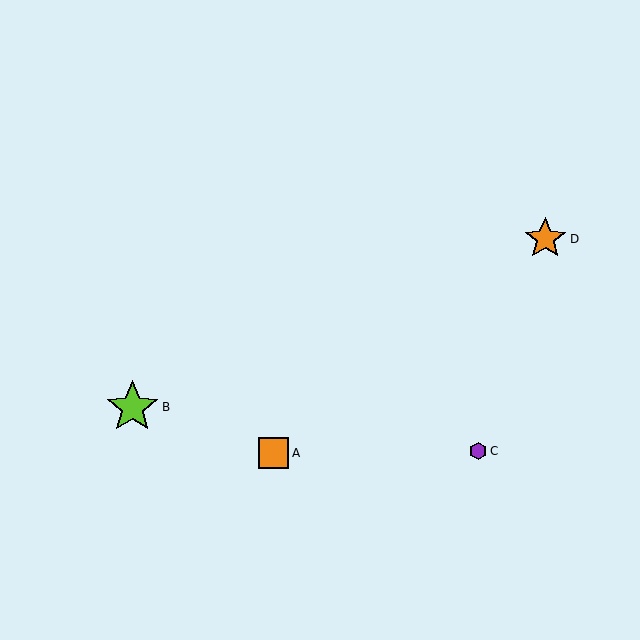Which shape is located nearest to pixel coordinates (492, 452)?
The purple hexagon (labeled C) at (478, 451) is nearest to that location.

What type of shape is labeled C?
Shape C is a purple hexagon.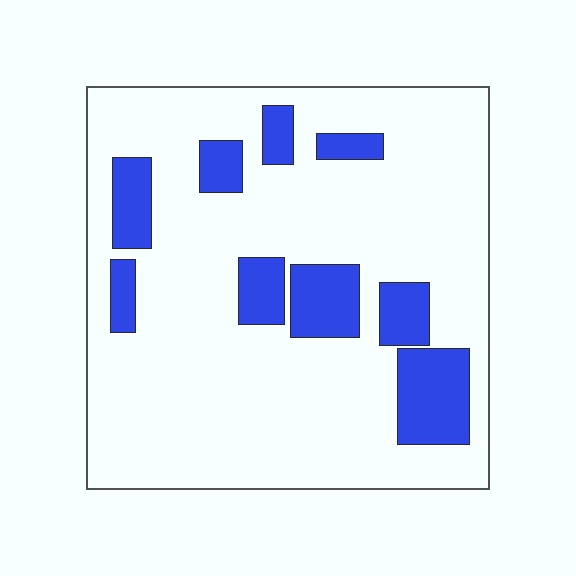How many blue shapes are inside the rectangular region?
9.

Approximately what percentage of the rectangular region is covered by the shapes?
Approximately 20%.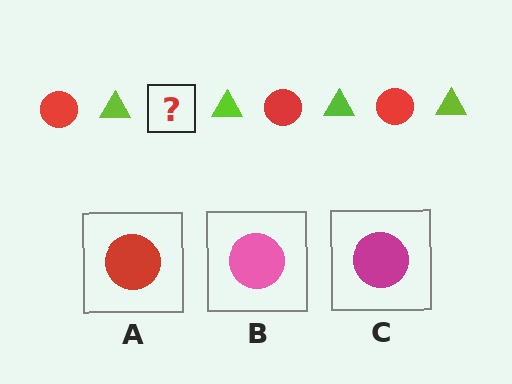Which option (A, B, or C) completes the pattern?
A.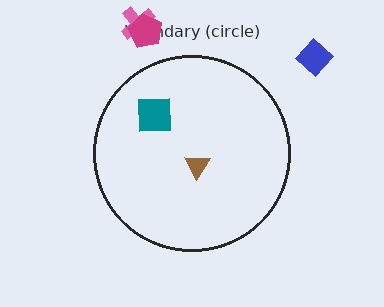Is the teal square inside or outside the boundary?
Inside.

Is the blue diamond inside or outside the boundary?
Outside.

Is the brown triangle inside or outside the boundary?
Inside.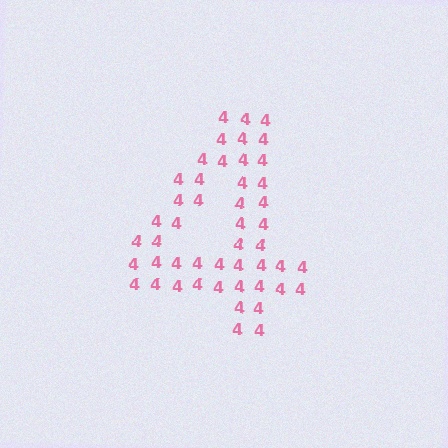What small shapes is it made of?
It is made of small digit 4's.